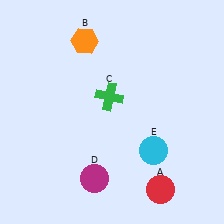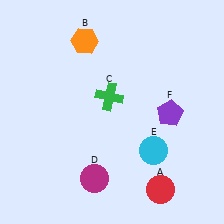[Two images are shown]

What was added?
A purple pentagon (F) was added in Image 2.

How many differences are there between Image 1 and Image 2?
There is 1 difference between the two images.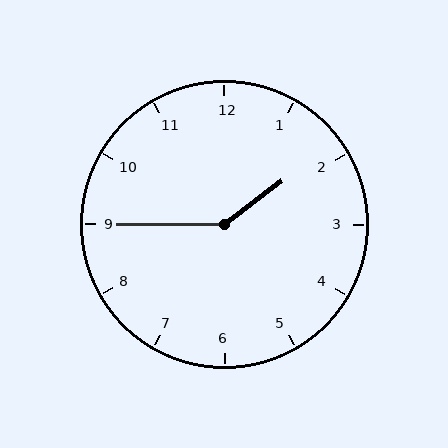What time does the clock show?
1:45.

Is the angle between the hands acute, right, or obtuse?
It is obtuse.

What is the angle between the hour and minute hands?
Approximately 142 degrees.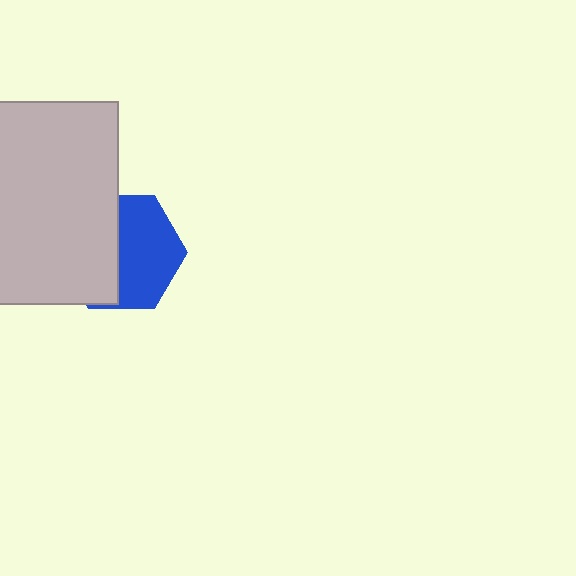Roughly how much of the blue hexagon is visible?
About half of it is visible (roughly 53%).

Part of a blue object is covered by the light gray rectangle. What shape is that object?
It is a hexagon.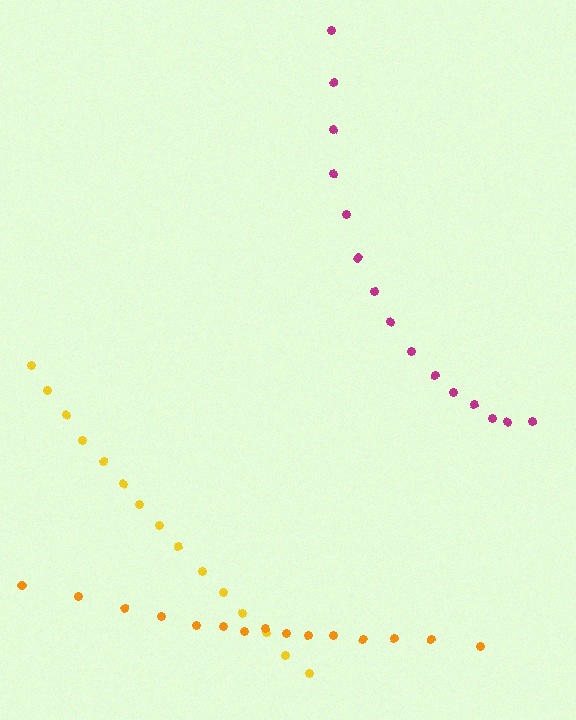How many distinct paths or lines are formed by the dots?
There are 3 distinct paths.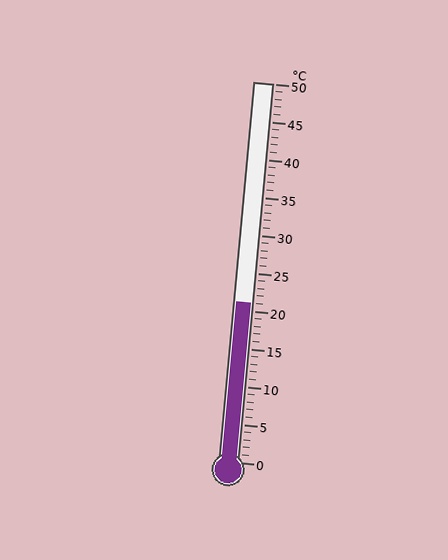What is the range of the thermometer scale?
The thermometer scale ranges from 0°C to 50°C.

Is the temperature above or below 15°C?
The temperature is above 15°C.